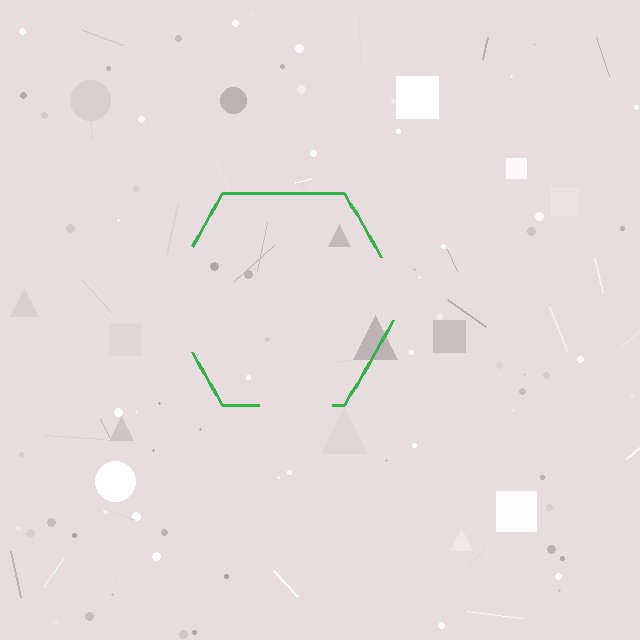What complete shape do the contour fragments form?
The contour fragments form a hexagon.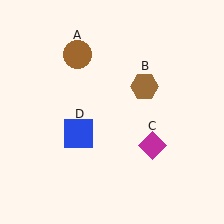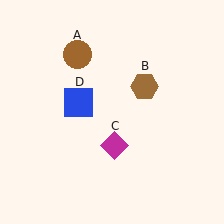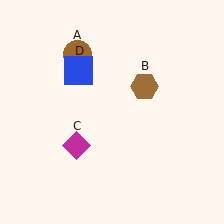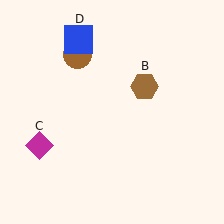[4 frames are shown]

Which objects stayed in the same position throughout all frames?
Brown circle (object A) and brown hexagon (object B) remained stationary.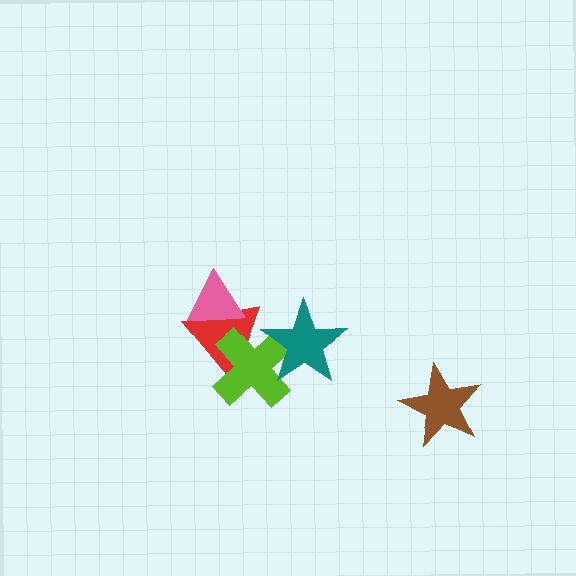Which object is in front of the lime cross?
The teal star is in front of the lime cross.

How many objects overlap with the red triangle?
3 objects overlap with the red triangle.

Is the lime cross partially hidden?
Yes, it is partially covered by another shape.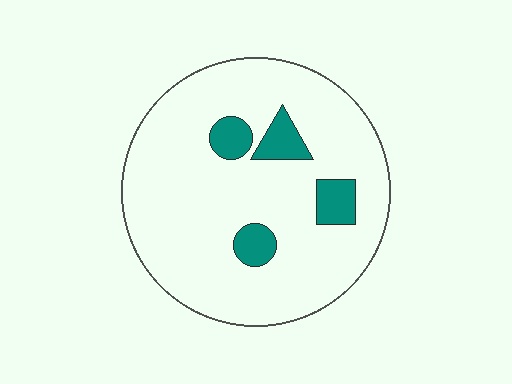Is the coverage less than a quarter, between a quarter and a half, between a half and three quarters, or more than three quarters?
Less than a quarter.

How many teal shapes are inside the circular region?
4.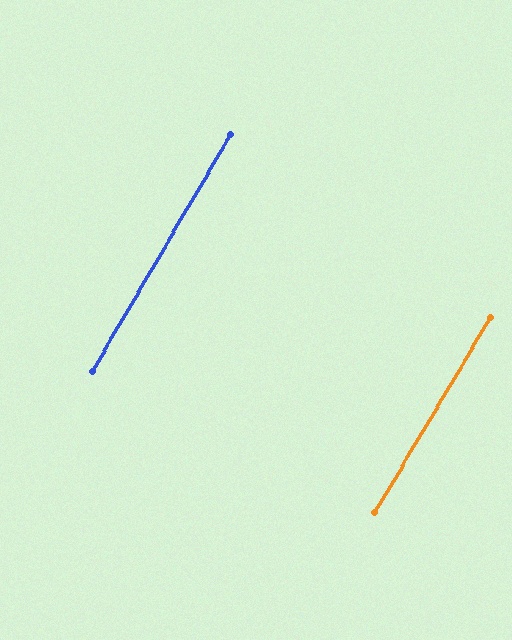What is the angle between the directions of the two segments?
Approximately 0 degrees.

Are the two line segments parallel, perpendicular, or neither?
Parallel — their directions differ by only 0.2°.